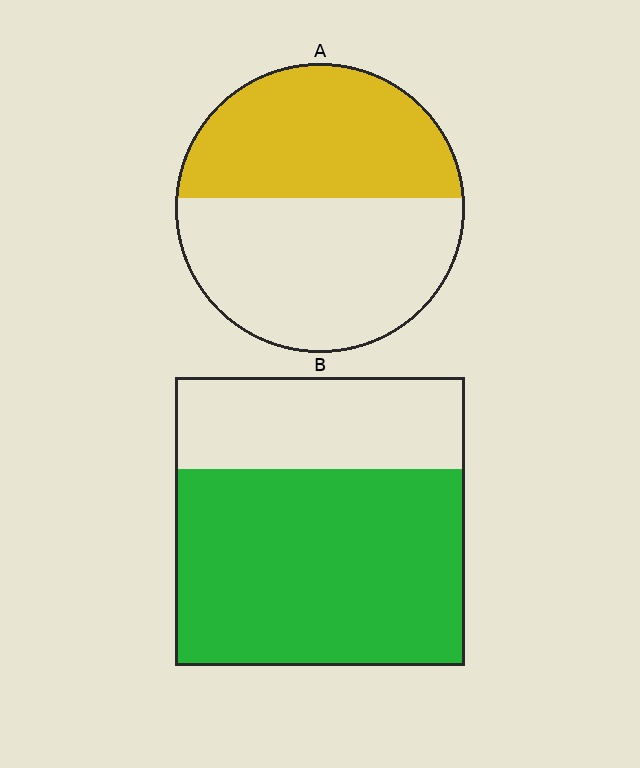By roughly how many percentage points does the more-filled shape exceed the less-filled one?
By roughly 25 percentage points (B over A).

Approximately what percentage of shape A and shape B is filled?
A is approximately 45% and B is approximately 70%.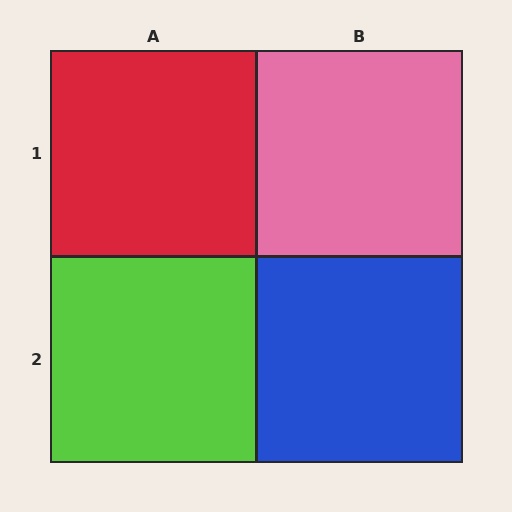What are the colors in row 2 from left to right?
Lime, blue.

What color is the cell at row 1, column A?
Red.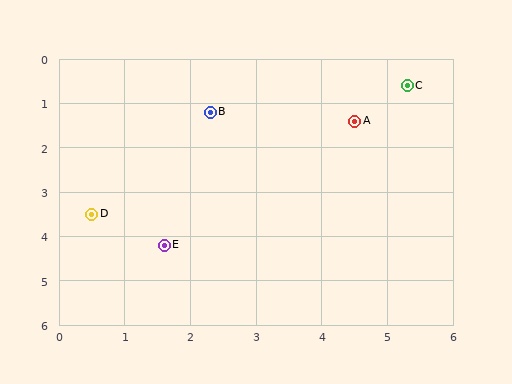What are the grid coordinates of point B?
Point B is at approximately (2.3, 1.2).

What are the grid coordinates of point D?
Point D is at approximately (0.5, 3.5).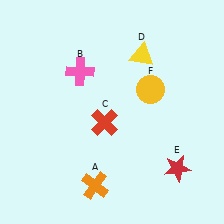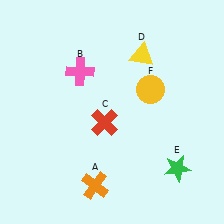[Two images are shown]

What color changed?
The star (E) changed from red in Image 1 to green in Image 2.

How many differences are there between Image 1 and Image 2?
There is 1 difference between the two images.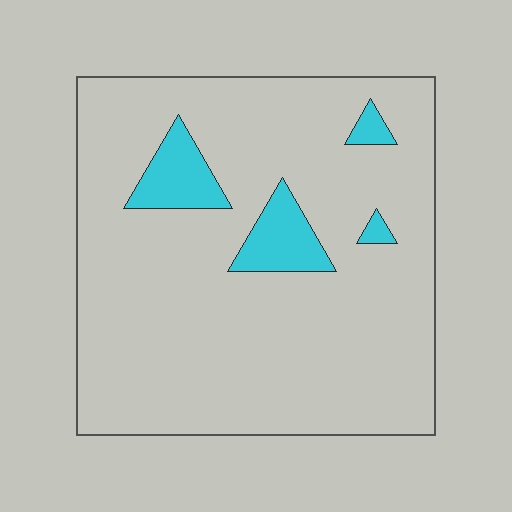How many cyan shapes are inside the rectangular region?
4.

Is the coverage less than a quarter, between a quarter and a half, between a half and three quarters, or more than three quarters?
Less than a quarter.